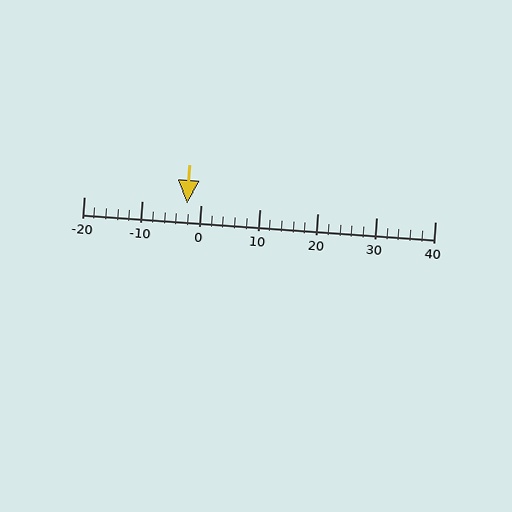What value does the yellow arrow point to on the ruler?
The yellow arrow points to approximately -2.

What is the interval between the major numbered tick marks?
The major tick marks are spaced 10 units apart.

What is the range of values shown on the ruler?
The ruler shows values from -20 to 40.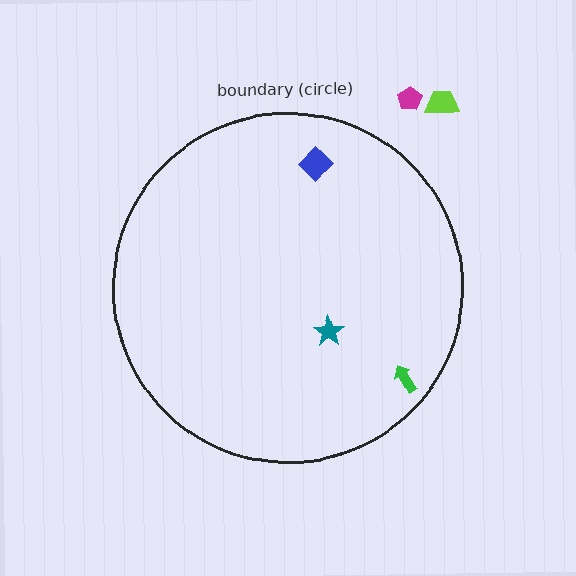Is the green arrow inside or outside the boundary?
Inside.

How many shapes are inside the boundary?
3 inside, 2 outside.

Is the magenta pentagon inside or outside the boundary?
Outside.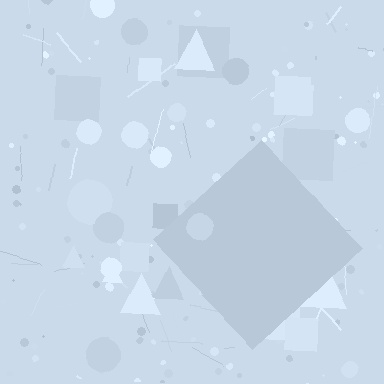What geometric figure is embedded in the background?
A diamond is embedded in the background.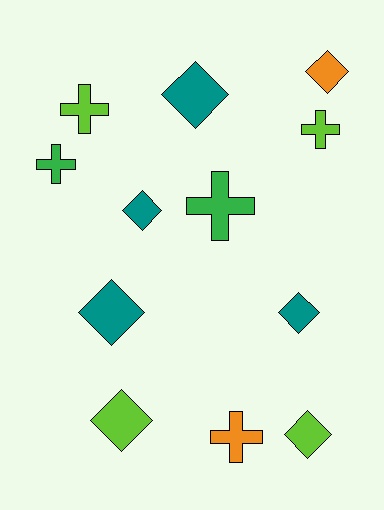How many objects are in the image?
There are 12 objects.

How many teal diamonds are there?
There are 4 teal diamonds.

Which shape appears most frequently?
Diamond, with 7 objects.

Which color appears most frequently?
Teal, with 4 objects.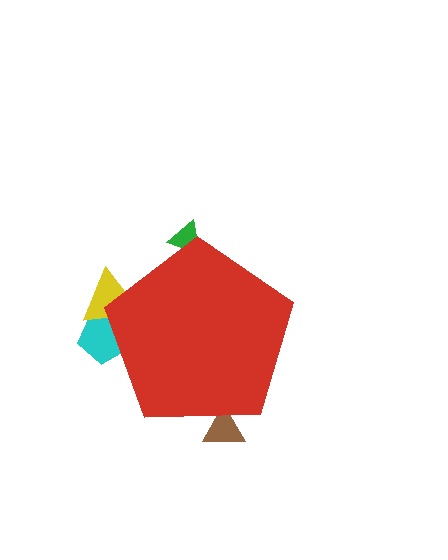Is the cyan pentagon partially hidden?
Yes, the cyan pentagon is partially hidden behind the red pentagon.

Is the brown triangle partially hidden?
Yes, the brown triangle is partially hidden behind the red pentagon.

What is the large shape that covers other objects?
A red pentagon.